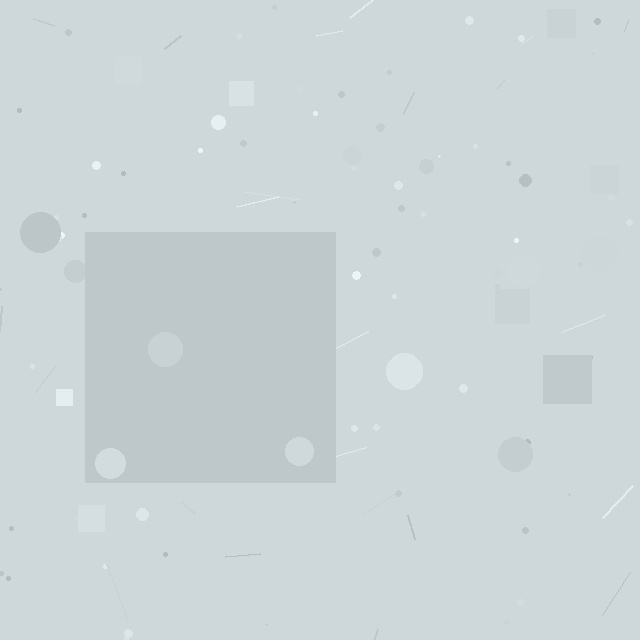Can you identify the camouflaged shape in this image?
The camouflaged shape is a square.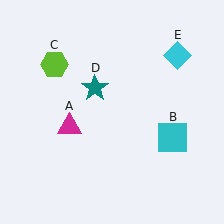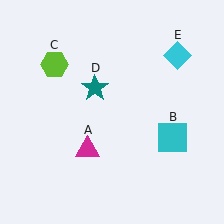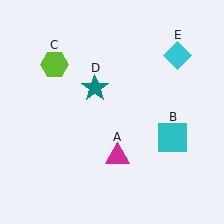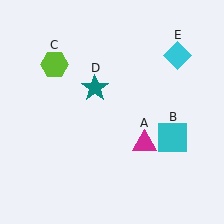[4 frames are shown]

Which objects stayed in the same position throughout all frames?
Cyan square (object B) and lime hexagon (object C) and teal star (object D) and cyan diamond (object E) remained stationary.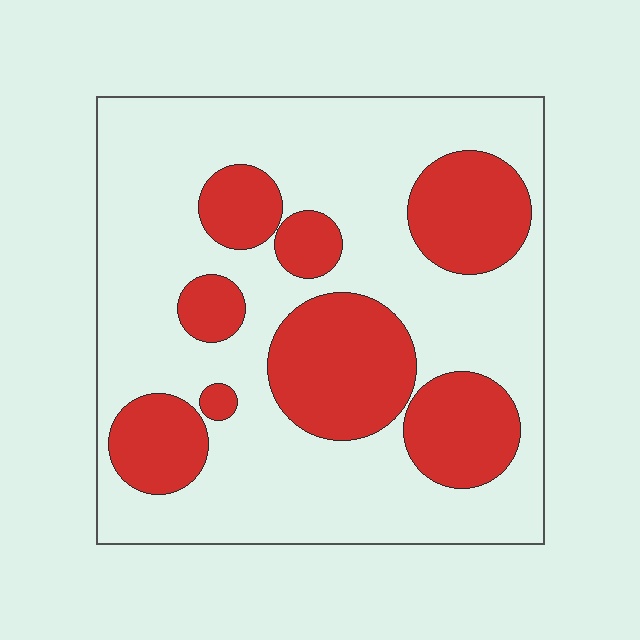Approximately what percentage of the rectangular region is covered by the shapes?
Approximately 30%.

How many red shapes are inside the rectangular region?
8.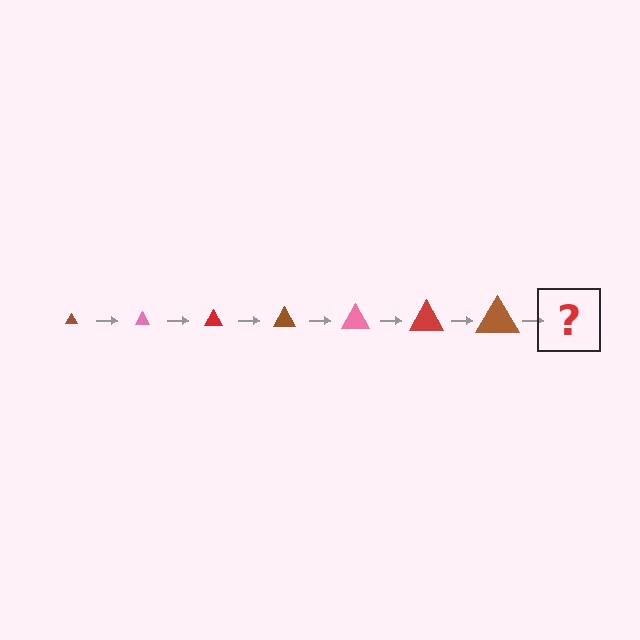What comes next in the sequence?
The next element should be a pink triangle, larger than the previous one.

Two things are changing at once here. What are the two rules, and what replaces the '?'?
The two rules are that the triangle grows larger each step and the color cycles through brown, pink, and red. The '?' should be a pink triangle, larger than the previous one.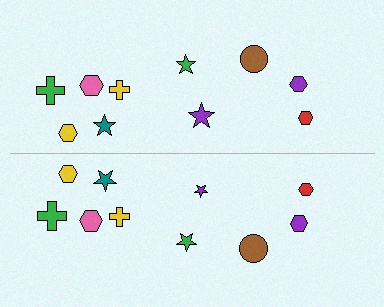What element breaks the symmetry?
The purple star on the bottom side has a different size than its mirror counterpart.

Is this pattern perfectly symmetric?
No, the pattern is not perfectly symmetric. The purple star on the bottom side has a different size than its mirror counterpart.